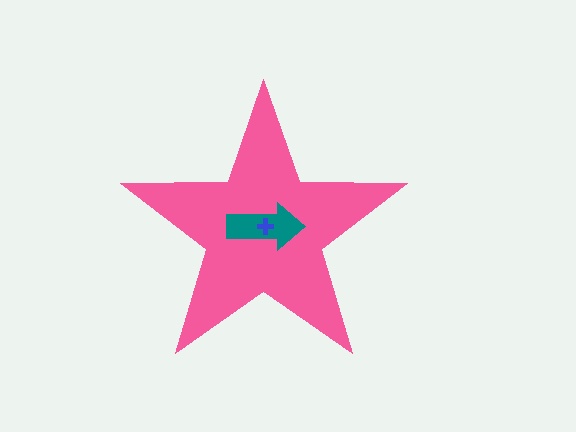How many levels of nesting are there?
3.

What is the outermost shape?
The pink star.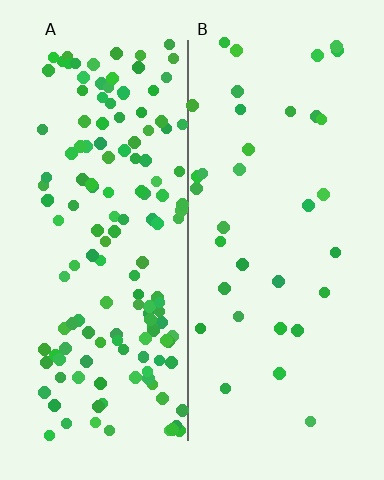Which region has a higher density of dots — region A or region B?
A (the left).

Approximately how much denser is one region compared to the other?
Approximately 4.2× — region A over region B.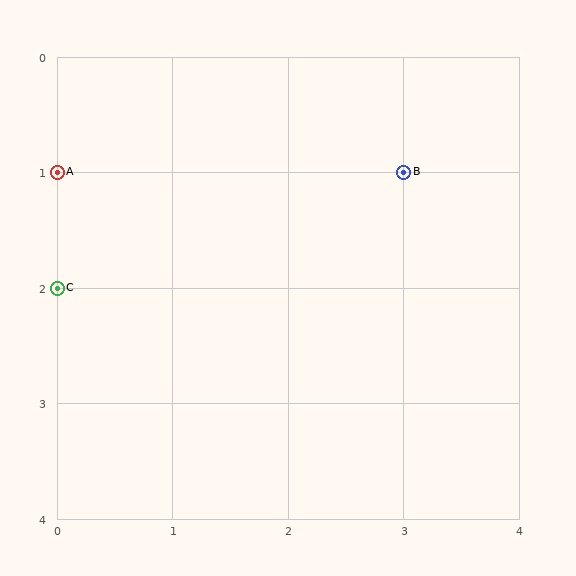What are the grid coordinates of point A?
Point A is at grid coordinates (0, 1).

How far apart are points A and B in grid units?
Points A and B are 3 columns apart.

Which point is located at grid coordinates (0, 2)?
Point C is at (0, 2).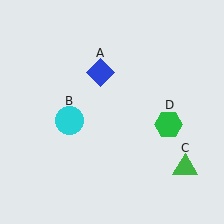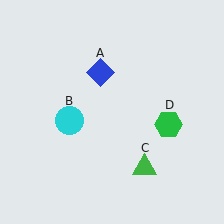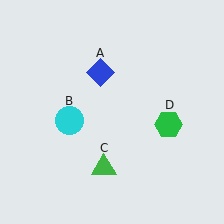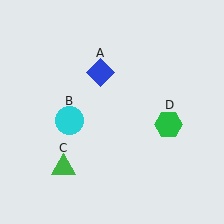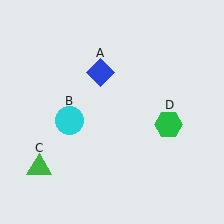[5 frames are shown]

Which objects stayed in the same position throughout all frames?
Blue diamond (object A) and cyan circle (object B) and green hexagon (object D) remained stationary.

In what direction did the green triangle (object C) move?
The green triangle (object C) moved left.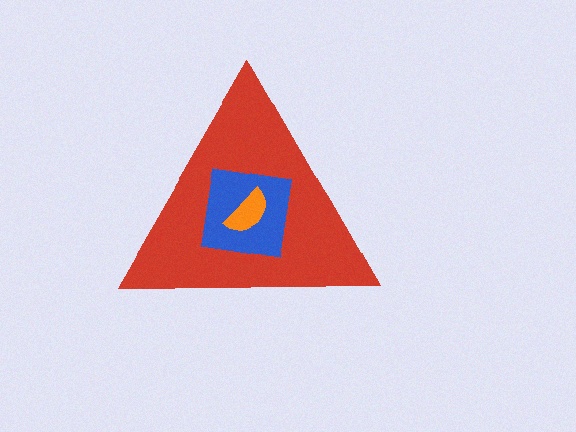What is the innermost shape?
The orange semicircle.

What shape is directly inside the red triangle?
The blue square.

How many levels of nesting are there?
3.